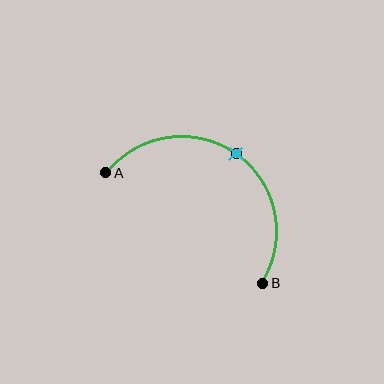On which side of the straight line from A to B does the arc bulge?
The arc bulges above and to the right of the straight line connecting A and B.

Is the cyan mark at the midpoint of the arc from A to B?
Yes. The cyan mark lies on the arc at equal arc-length from both A and B — it is the arc midpoint.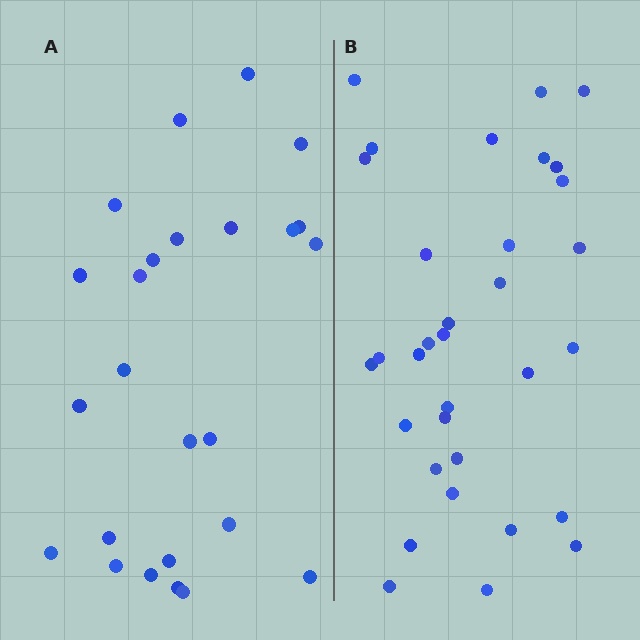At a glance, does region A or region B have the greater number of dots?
Region B (the right region) has more dots.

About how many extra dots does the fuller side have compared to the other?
Region B has roughly 8 or so more dots than region A.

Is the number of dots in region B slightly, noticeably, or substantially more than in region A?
Region B has noticeably more, but not dramatically so. The ratio is roughly 1.3 to 1.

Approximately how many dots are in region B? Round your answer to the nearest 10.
About 30 dots. (The exact count is 33, which rounds to 30.)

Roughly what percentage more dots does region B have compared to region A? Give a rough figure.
About 30% more.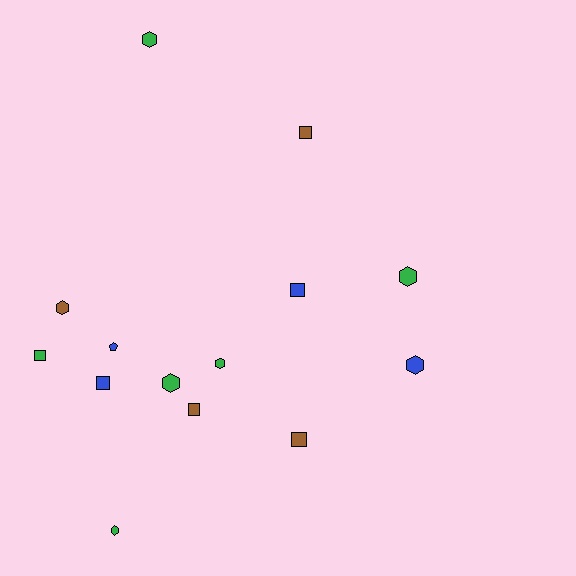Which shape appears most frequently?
Hexagon, with 7 objects.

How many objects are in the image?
There are 14 objects.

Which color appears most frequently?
Green, with 6 objects.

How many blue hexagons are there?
There is 1 blue hexagon.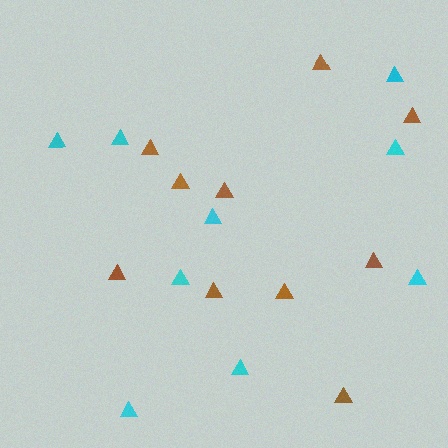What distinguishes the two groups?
There are 2 groups: one group of cyan triangles (9) and one group of brown triangles (10).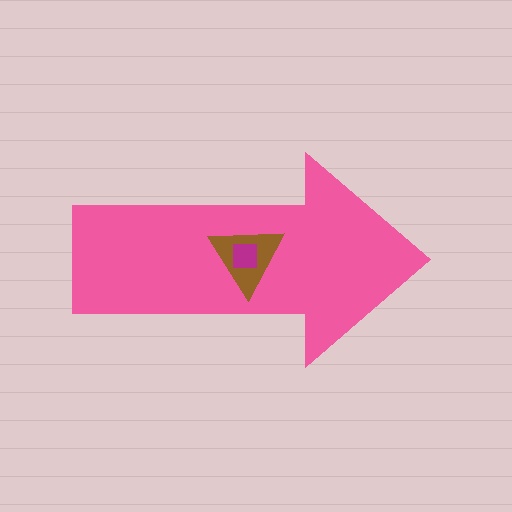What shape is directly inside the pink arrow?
The brown triangle.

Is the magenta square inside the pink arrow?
Yes.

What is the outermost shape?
The pink arrow.